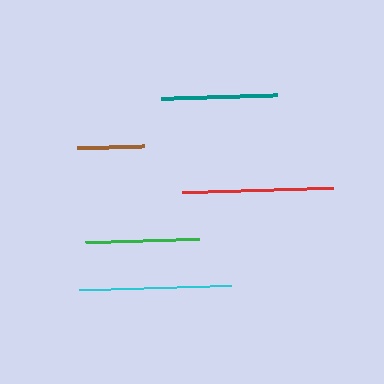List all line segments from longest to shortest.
From longest to shortest: cyan, red, teal, green, brown.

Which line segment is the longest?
The cyan line is the longest at approximately 152 pixels.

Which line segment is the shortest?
The brown line is the shortest at approximately 68 pixels.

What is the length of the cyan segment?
The cyan segment is approximately 152 pixels long.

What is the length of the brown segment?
The brown segment is approximately 68 pixels long.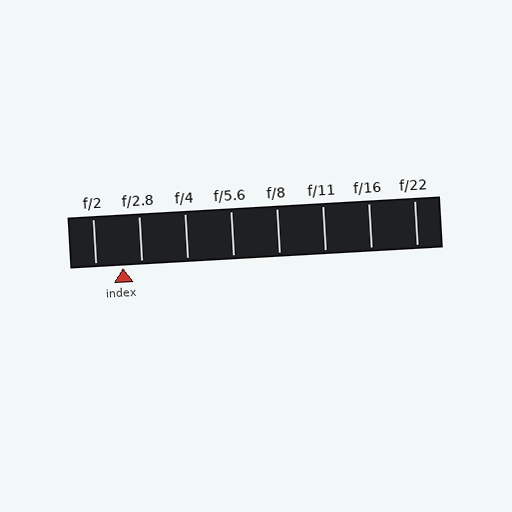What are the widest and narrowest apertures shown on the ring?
The widest aperture shown is f/2 and the narrowest is f/22.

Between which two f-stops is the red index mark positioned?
The index mark is between f/2 and f/2.8.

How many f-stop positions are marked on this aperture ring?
There are 8 f-stop positions marked.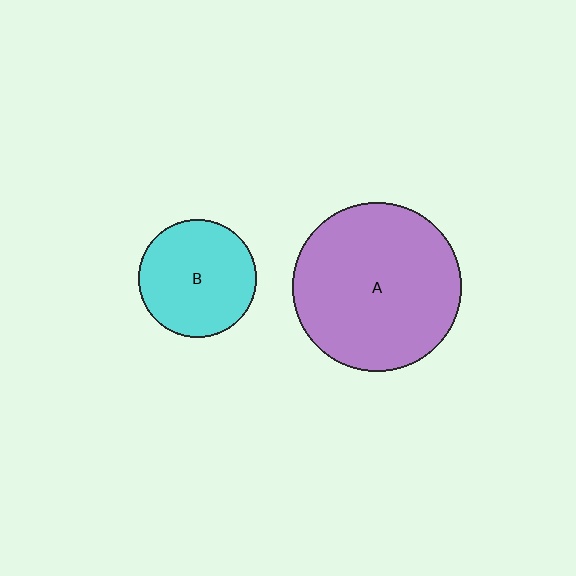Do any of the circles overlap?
No, none of the circles overlap.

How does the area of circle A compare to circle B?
Approximately 2.1 times.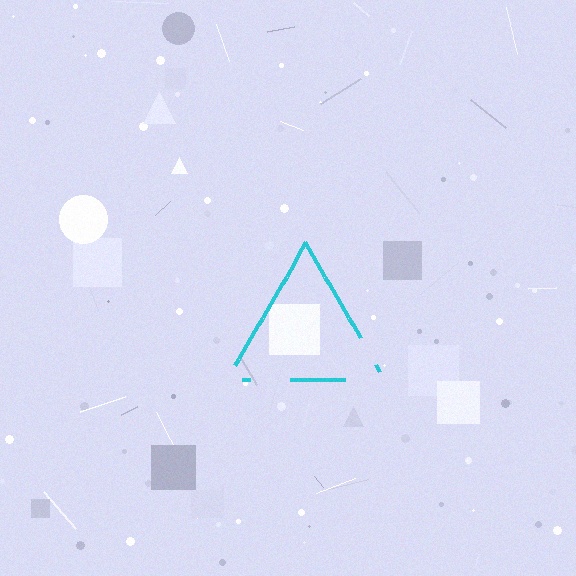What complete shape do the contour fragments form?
The contour fragments form a triangle.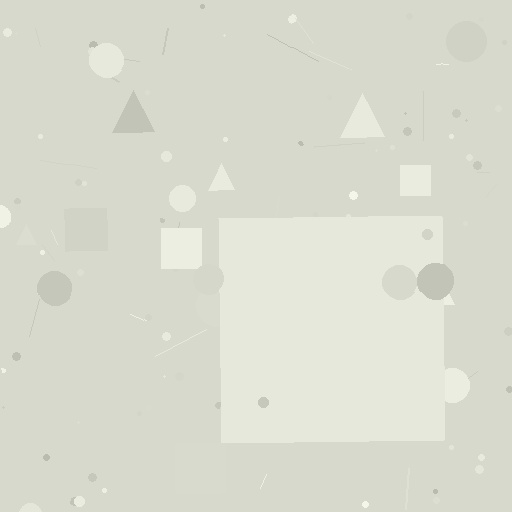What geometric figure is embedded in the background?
A square is embedded in the background.